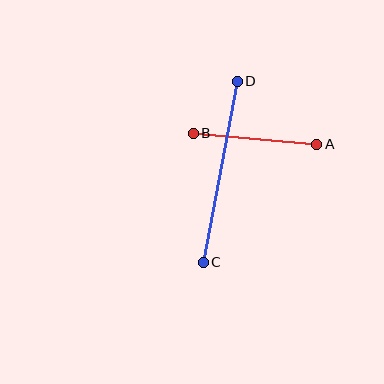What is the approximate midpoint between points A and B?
The midpoint is at approximately (255, 139) pixels.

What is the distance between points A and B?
The distance is approximately 124 pixels.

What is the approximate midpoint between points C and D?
The midpoint is at approximately (220, 172) pixels.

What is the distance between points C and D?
The distance is approximately 184 pixels.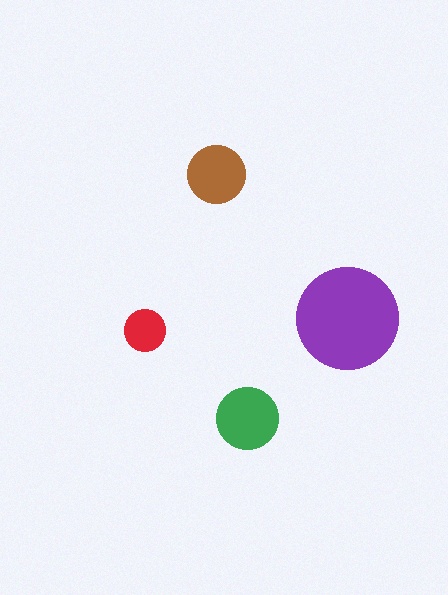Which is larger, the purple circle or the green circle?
The purple one.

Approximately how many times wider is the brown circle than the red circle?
About 1.5 times wider.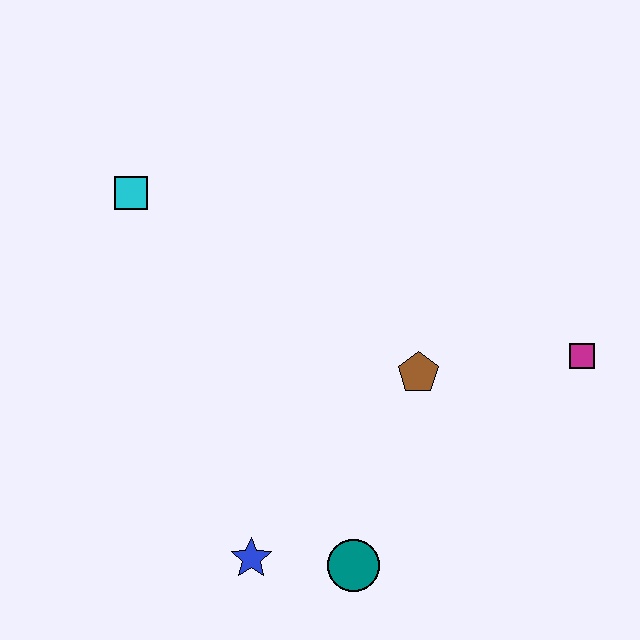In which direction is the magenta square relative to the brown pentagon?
The magenta square is to the right of the brown pentagon.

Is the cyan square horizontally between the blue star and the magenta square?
No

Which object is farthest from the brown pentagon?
The cyan square is farthest from the brown pentagon.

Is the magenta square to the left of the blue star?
No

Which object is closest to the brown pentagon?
The magenta square is closest to the brown pentagon.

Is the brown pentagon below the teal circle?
No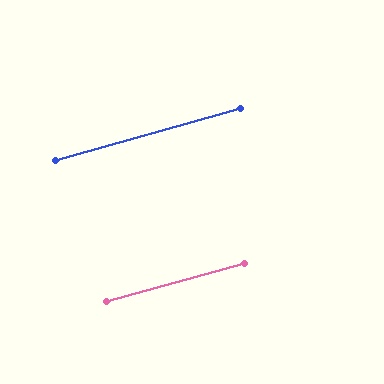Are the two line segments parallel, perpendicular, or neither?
Parallel — their directions differ by only 0.4°.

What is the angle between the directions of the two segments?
Approximately 0 degrees.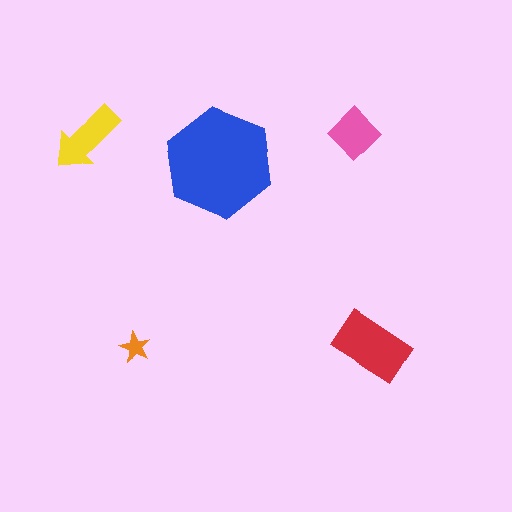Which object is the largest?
The blue hexagon.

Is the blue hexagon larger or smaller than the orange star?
Larger.